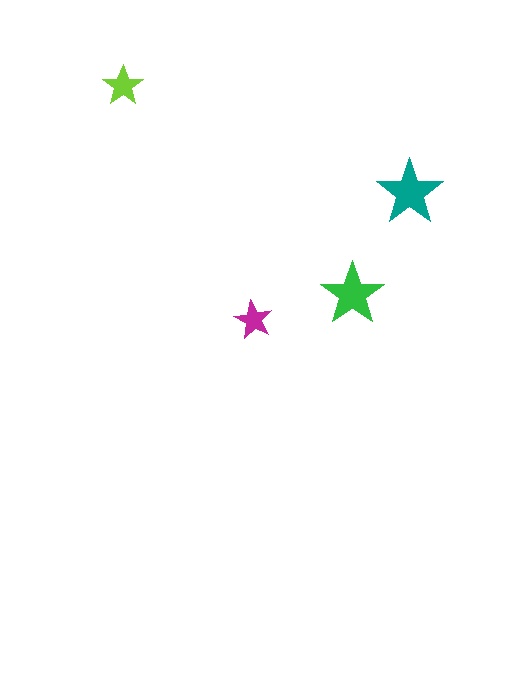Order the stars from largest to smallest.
the teal one, the green one, the lime one, the magenta one.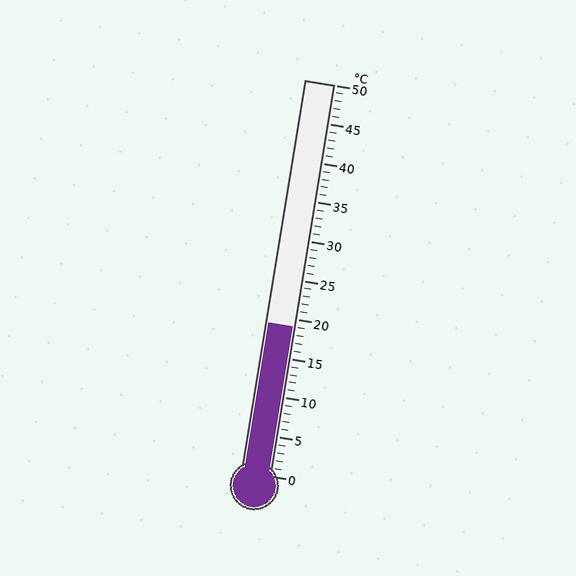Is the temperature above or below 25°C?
The temperature is below 25°C.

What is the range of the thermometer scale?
The thermometer scale ranges from 0°C to 50°C.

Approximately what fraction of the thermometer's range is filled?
The thermometer is filled to approximately 40% of its range.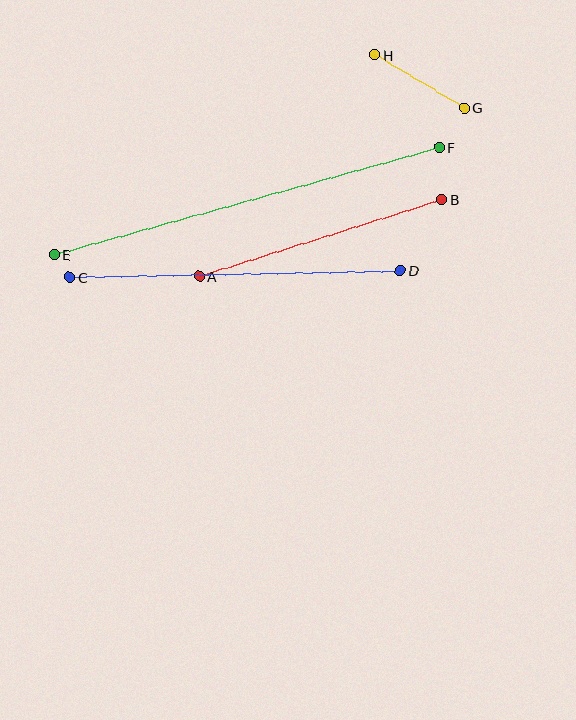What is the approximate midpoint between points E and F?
The midpoint is at approximately (247, 201) pixels.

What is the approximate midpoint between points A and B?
The midpoint is at approximately (321, 238) pixels.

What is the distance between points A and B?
The distance is approximately 254 pixels.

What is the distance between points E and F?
The distance is approximately 400 pixels.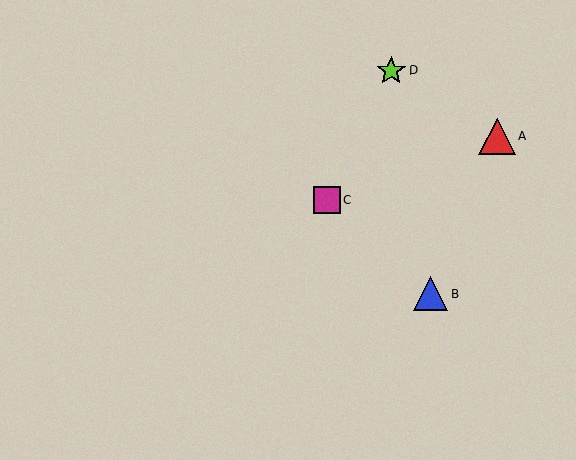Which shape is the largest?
The red triangle (labeled A) is the largest.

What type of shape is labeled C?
Shape C is a magenta square.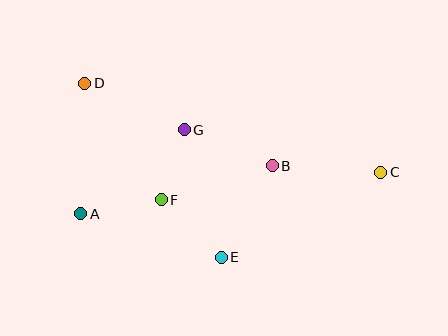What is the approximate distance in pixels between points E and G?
The distance between E and G is approximately 133 pixels.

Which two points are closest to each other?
Points F and G are closest to each other.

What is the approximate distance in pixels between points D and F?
The distance between D and F is approximately 139 pixels.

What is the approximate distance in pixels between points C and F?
The distance between C and F is approximately 221 pixels.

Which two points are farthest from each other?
Points C and D are farthest from each other.